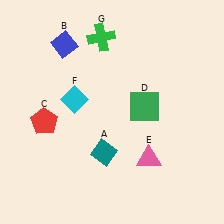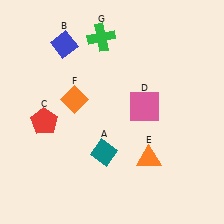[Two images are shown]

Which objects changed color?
D changed from green to pink. E changed from pink to orange. F changed from cyan to orange.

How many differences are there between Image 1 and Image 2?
There are 3 differences between the two images.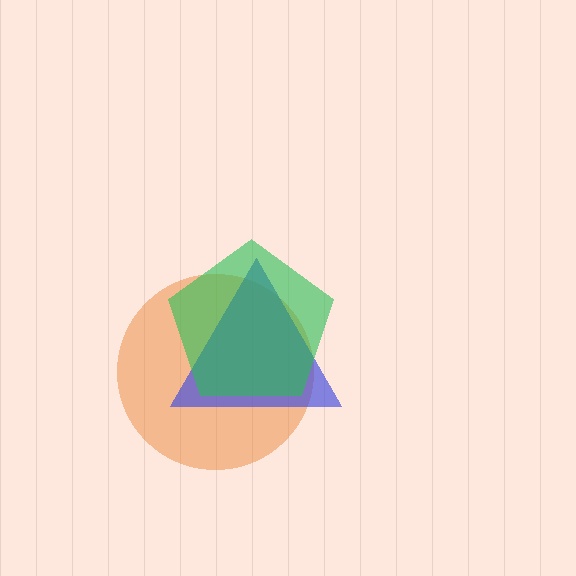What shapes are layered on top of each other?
The layered shapes are: an orange circle, a blue triangle, a green pentagon.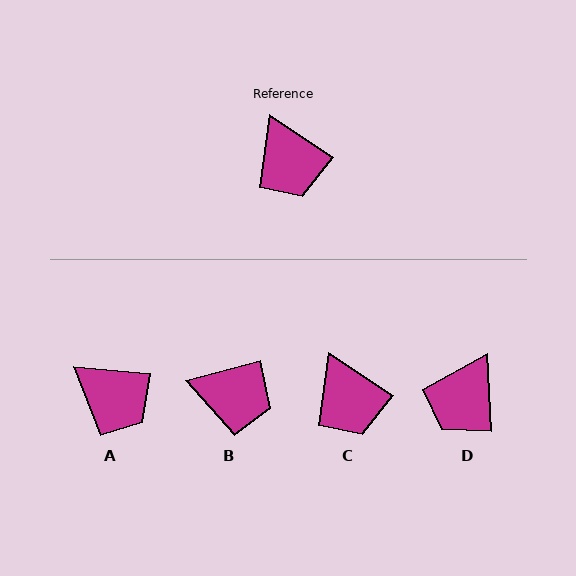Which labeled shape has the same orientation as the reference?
C.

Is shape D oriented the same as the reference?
No, it is off by about 54 degrees.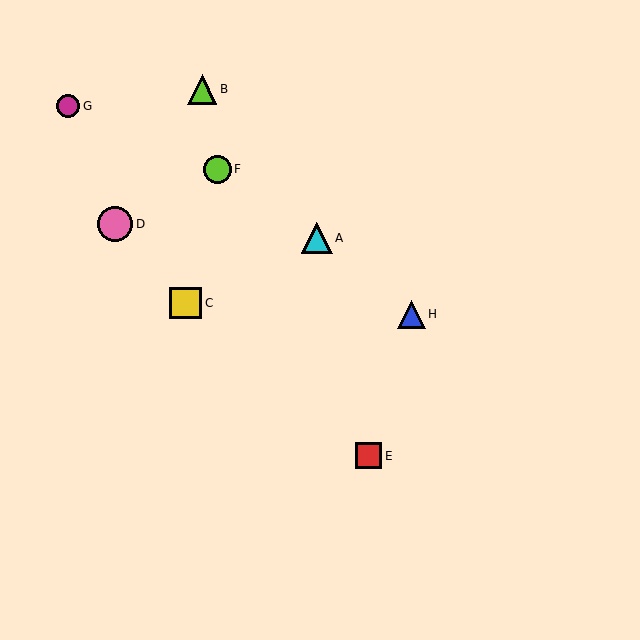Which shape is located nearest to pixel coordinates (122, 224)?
The pink circle (labeled D) at (115, 224) is nearest to that location.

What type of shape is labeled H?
Shape H is a blue triangle.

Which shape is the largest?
The pink circle (labeled D) is the largest.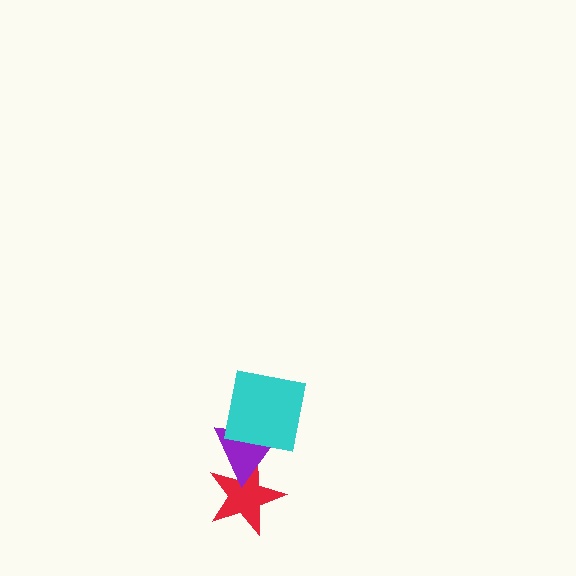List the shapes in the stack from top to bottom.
From top to bottom: the cyan square, the purple triangle, the red star.